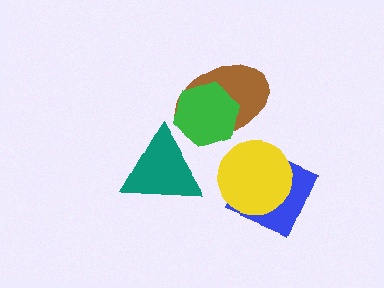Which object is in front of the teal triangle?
The green hexagon is in front of the teal triangle.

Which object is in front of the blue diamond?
The yellow circle is in front of the blue diamond.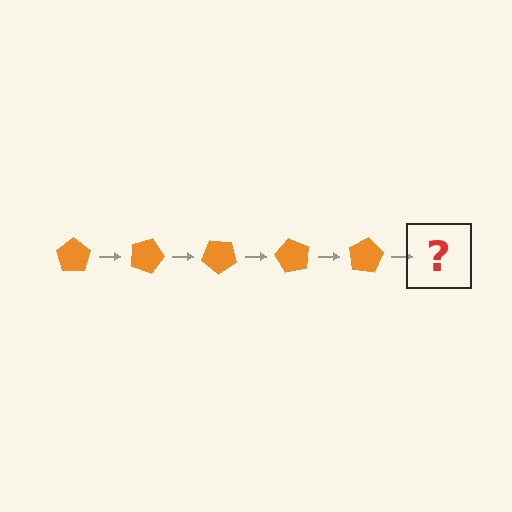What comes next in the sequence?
The next element should be an orange pentagon rotated 100 degrees.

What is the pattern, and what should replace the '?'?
The pattern is that the pentagon rotates 20 degrees each step. The '?' should be an orange pentagon rotated 100 degrees.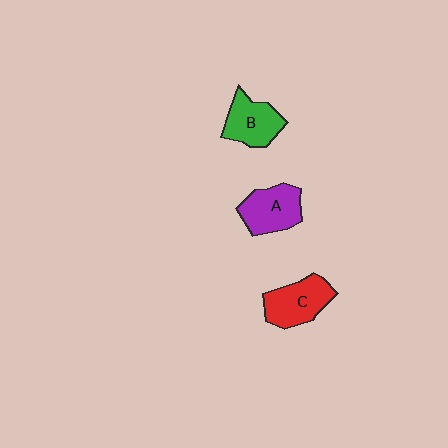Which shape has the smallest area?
Shape B (green).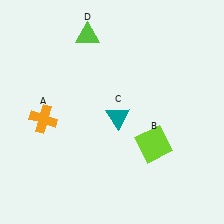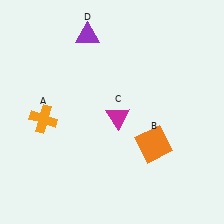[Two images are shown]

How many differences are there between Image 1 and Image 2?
There are 3 differences between the two images.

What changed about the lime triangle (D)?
In Image 1, D is lime. In Image 2, it changed to purple.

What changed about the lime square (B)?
In Image 1, B is lime. In Image 2, it changed to orange.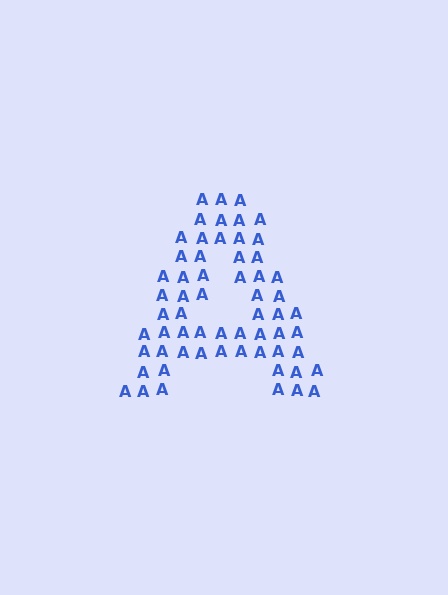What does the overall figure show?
The overall figure shows the letter A.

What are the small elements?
The small elements are letter A's.